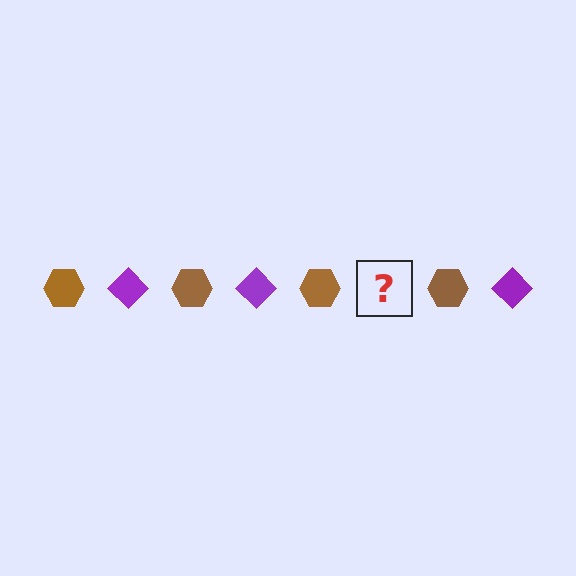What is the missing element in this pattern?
The missing element is a purple diamond.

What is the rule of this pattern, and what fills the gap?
The rule is that the pattern alternates between brown hexagon and purple diamond. The gap should be filled with a purple diamond.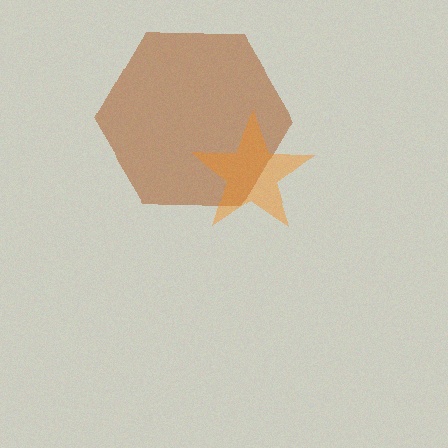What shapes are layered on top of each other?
The layered shapes are: a brown hexagon, an orange star.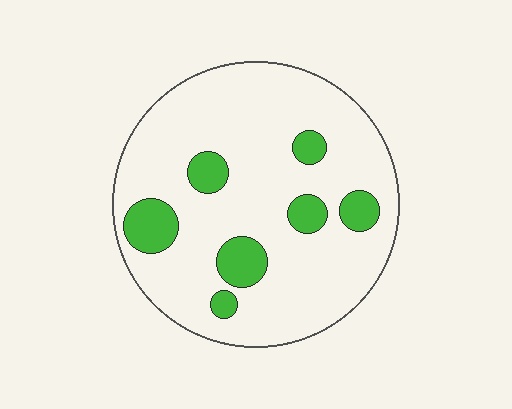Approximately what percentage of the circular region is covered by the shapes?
Approximately 15%.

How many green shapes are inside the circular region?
7.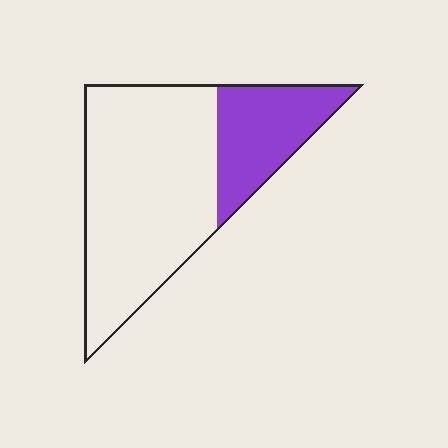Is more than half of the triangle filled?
No.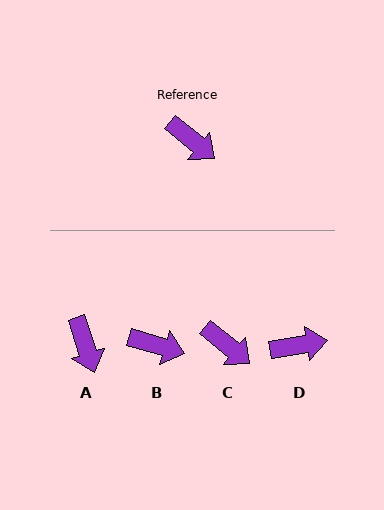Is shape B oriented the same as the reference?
No, it is off by about 23 degrees.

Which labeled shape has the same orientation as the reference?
C.